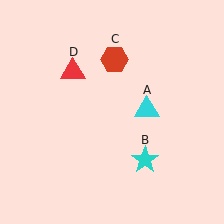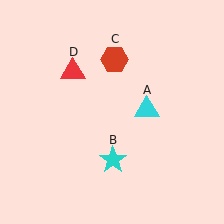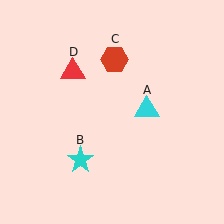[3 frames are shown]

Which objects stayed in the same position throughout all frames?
Cyan triangle (object A) and red hexagon (object C) and red triangle (object D) remained stationary.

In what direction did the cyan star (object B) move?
The cyan star (object B) moved left.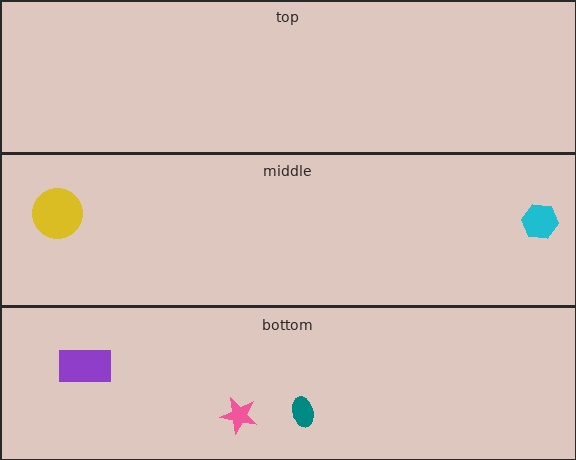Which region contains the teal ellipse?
The bottom region.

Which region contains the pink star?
The bottom region.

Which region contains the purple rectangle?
The bottom region.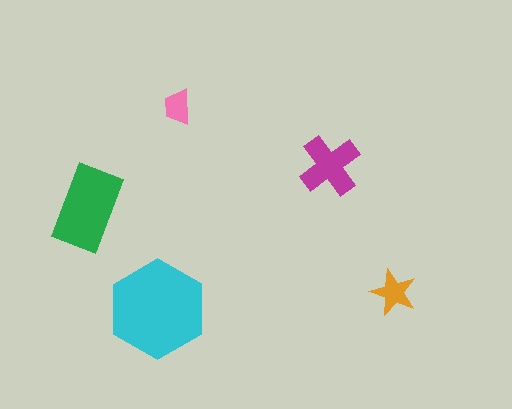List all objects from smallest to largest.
The pink trapezoid, the orange star, the magenta cross, the green rectangle, the cyan hexagon.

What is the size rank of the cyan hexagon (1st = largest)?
1st.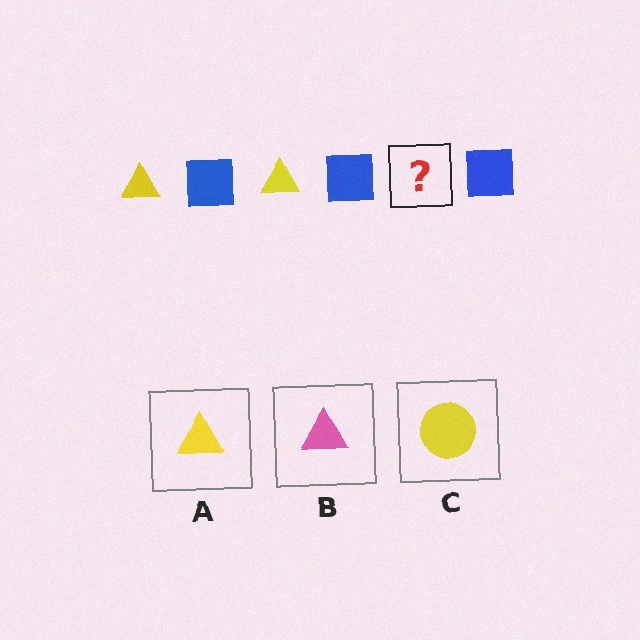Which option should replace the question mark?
Option A.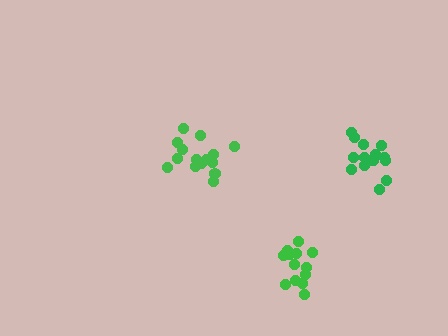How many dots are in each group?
Group 1: 15 dots, Group 2: 15 dots, Group 3: 13 dots (43 total).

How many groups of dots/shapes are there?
There are 3 groups.